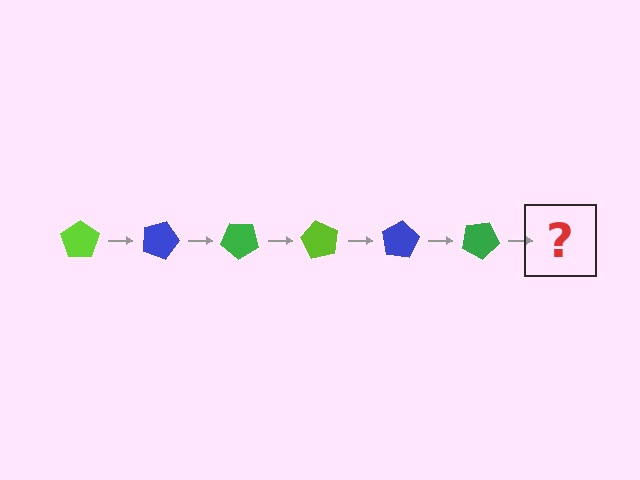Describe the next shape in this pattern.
It should be a lime pentagon, rotated 120 degrees from the start.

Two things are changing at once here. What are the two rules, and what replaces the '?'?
The two rules are that it rotates 20 degrees each step and the color cycles through lime, blue, and green. The '?' should be a lime pentagon, rotated 120 degrees from the start.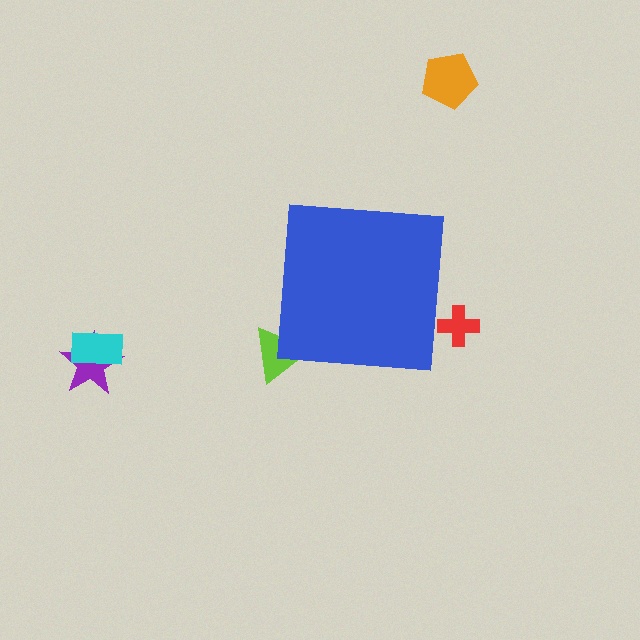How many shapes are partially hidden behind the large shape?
2 shapes are partially hidden.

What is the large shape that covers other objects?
A blue square.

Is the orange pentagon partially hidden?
No, the orange pentagon is fully visible.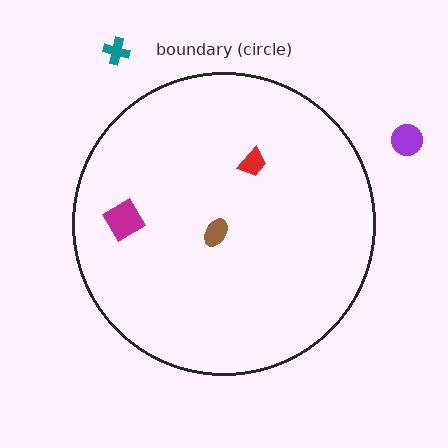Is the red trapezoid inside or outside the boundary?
Inside.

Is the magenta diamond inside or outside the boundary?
Inside.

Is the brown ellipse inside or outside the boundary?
Inside.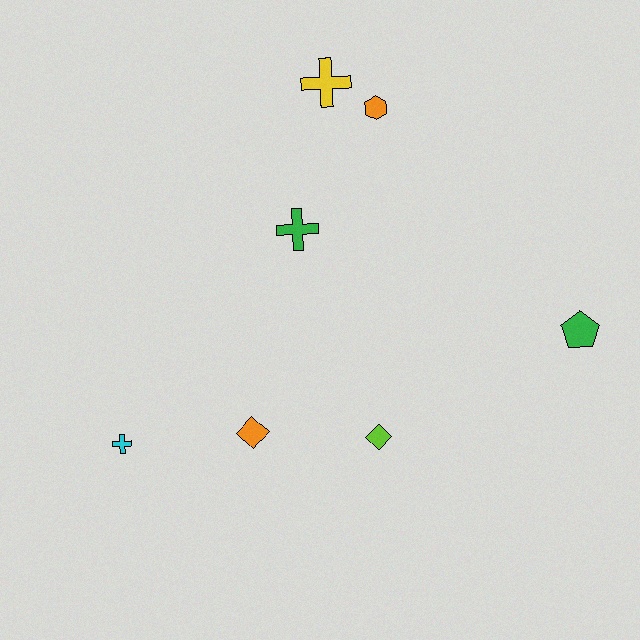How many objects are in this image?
There are 7 objects.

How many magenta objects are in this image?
There are no magenta objects.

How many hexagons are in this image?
There is 1 hexagon.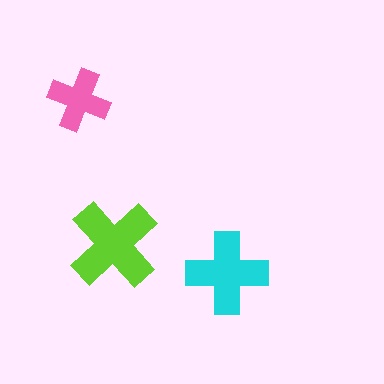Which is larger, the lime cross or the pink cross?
The lime one.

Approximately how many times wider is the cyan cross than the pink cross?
About 1.5 times wider.